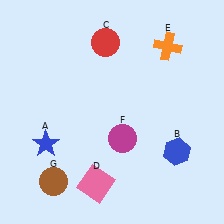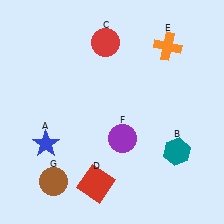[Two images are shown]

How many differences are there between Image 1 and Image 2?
There are 3 differences between the two images.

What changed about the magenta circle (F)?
In Image 1, F is magenta. In Image 2, it changed to purple.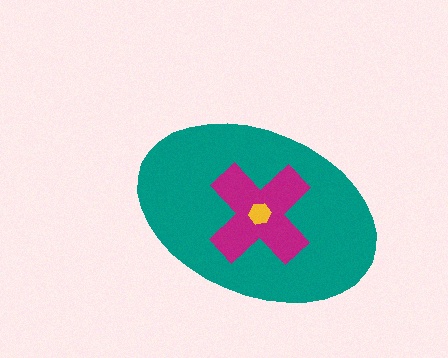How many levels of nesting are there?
3.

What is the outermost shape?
The teal ellipse.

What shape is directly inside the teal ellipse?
The magenta cross.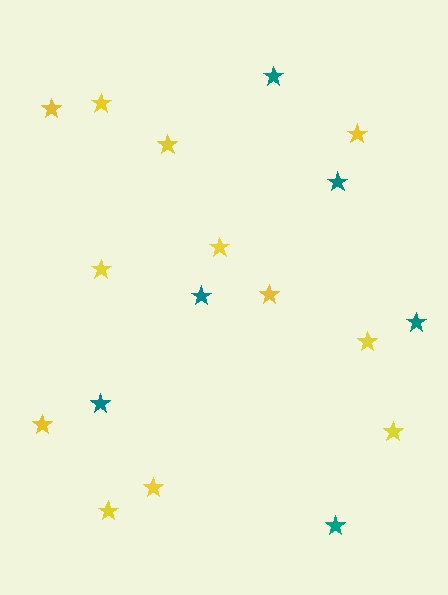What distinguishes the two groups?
There are 2 groups: one group of teal stars (6) and one group of yellow stars (12).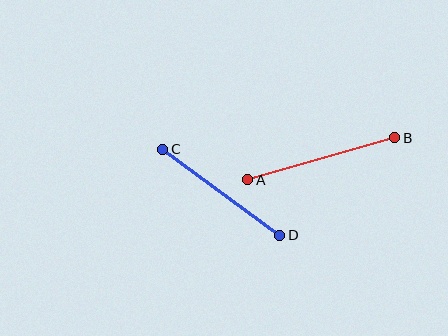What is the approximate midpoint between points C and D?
The midpoint is at approximately (221, 192) pixels.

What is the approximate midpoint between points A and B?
The midpoint is at approximately (321, 159) pixels.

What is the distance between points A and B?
The distance is approximately 153 pixels.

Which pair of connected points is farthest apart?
Points A and B are farthest apart.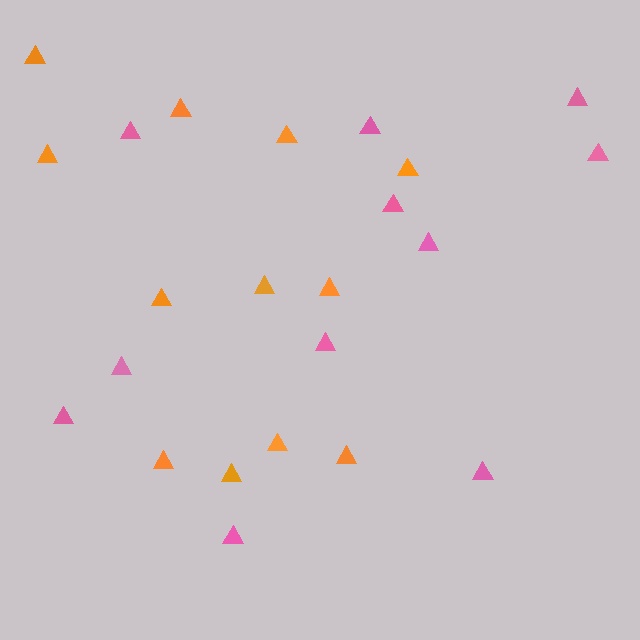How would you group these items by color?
There are 2 groups: one group of orange triangles (12) and one group of pink triangles (11).